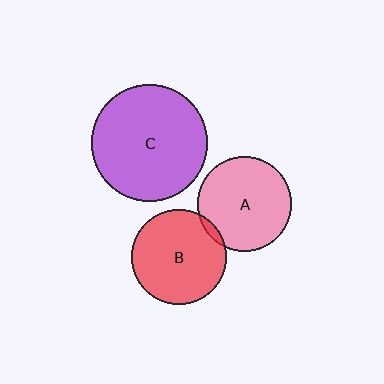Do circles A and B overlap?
Yes.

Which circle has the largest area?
Circle C (purple).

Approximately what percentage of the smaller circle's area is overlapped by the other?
Approximately 5%.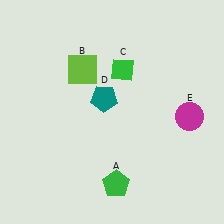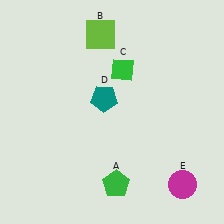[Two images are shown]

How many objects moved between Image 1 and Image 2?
2 objects moved between the two images.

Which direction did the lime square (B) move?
The lime square (B) moved up.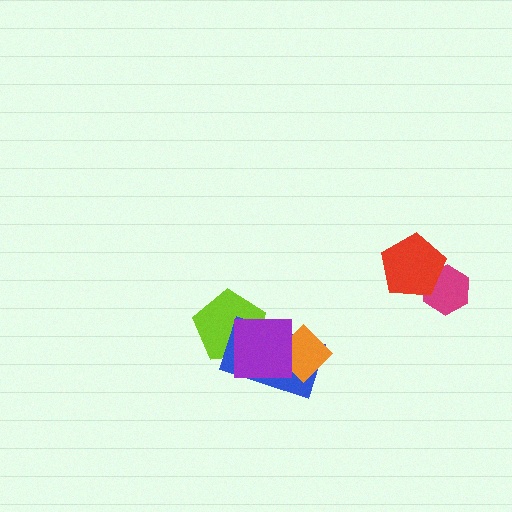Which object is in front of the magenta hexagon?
The red pentagon is in front of the magenta hexagon.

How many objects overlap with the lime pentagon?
2 objects overlap with the lime pentagon.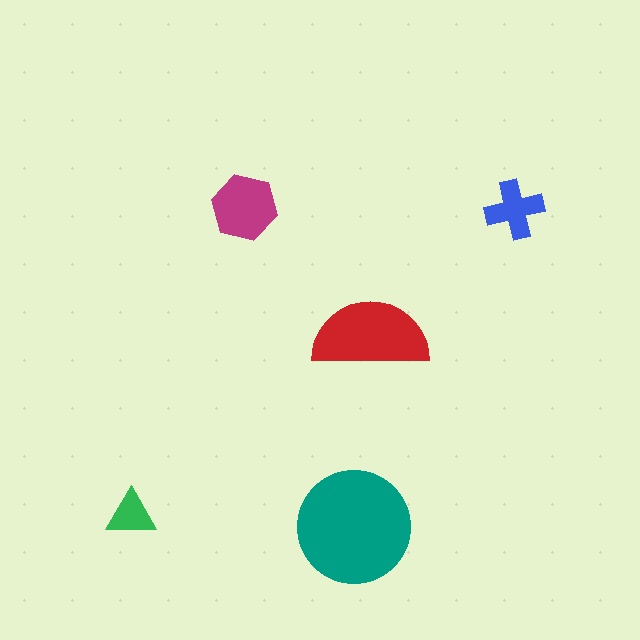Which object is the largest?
The teal circle.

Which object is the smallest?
The green triangle.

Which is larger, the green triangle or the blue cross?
The blue cross.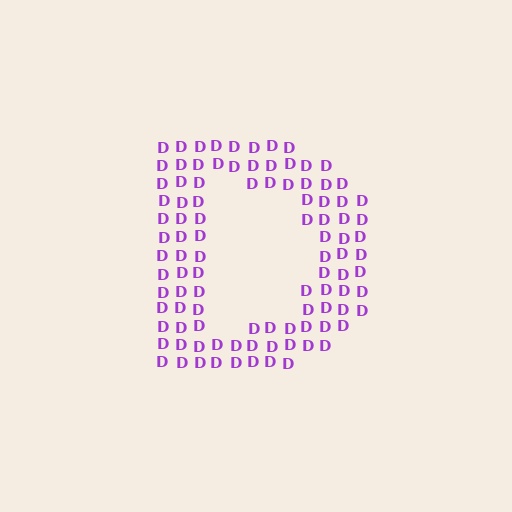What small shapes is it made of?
It is made of small letter D's.